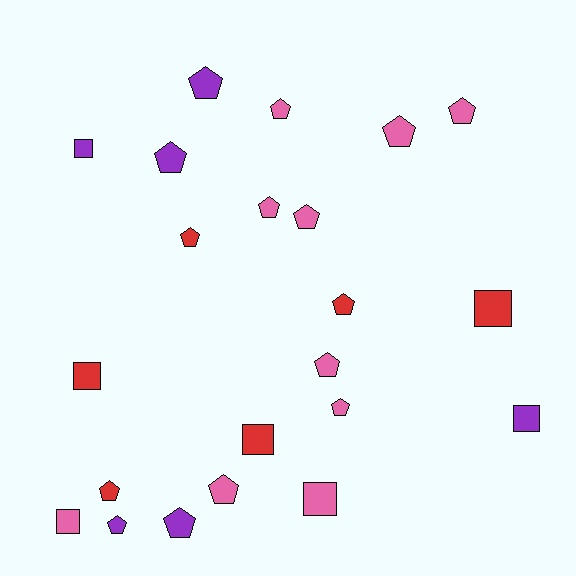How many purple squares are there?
There are 2 purple squares.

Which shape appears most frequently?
Pentagon, with 15 objects.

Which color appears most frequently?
Pink, with 10 objects.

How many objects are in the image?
There are 22 objects.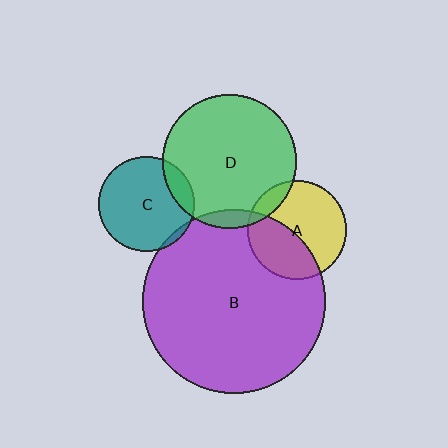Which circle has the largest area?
Circle B (purple).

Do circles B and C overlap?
Yes.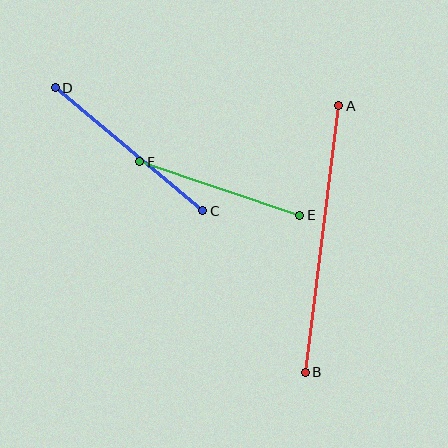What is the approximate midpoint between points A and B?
The midpoint is at approximately (322, 239) pixels.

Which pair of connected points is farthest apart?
Points A and B are farthest apart.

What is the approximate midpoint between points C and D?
The midpoint is at approximately (129, 149) pixels.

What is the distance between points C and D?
The distance is approximately 192 pixels.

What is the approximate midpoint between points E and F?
The midpoint is at approximately (220, 188) pixels.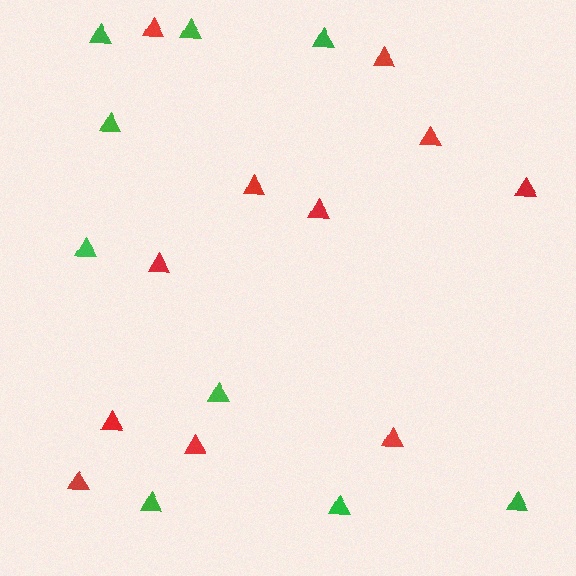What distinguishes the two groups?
There are 2 groups: one group of red triangles (11) and one group of green triangles (9).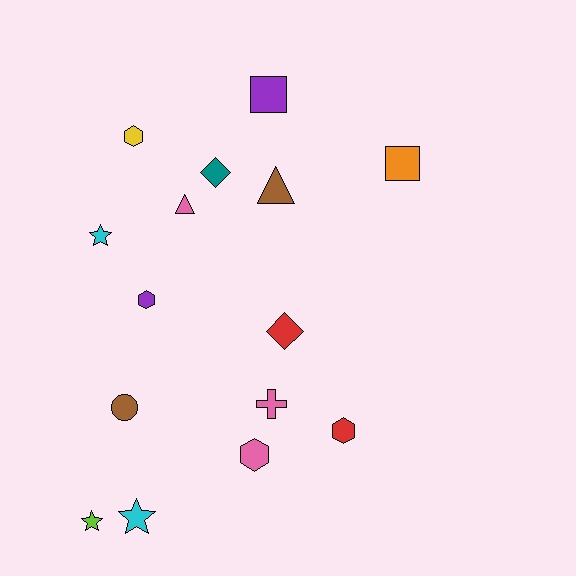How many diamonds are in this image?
There are 2 diamonds.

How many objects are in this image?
There are 15 objects.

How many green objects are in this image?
There are no green objects.